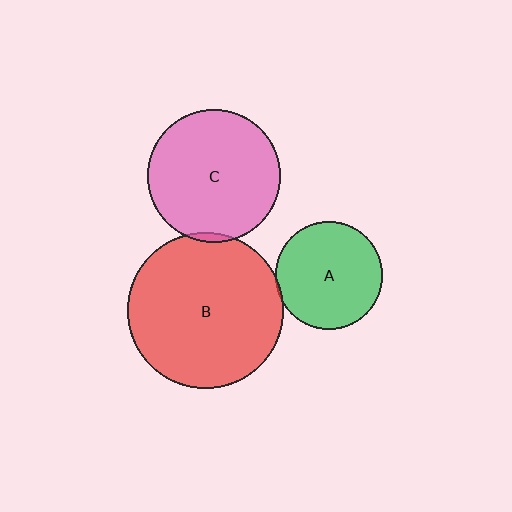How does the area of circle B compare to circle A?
Approximately 2.1 times.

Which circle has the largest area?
Circle B (red).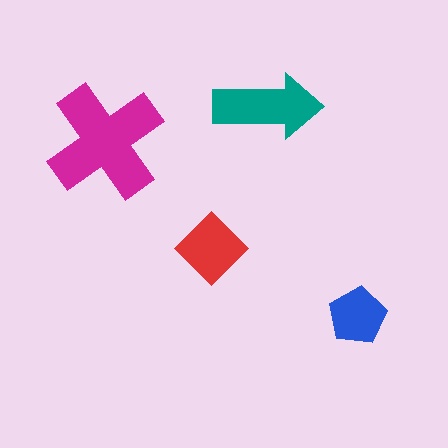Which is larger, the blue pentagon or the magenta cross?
The magenta cross.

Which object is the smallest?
The blue pentagon.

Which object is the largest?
The magenta cross.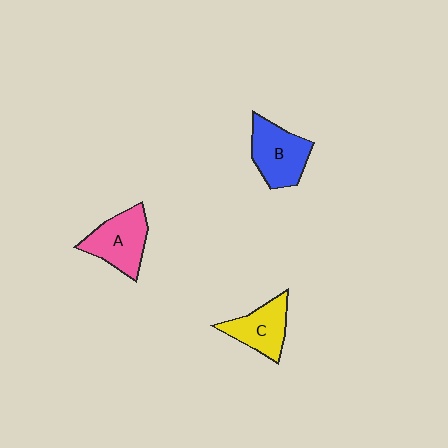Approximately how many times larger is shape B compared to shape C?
Approximately 1.2 times.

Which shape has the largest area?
Shape B (blue).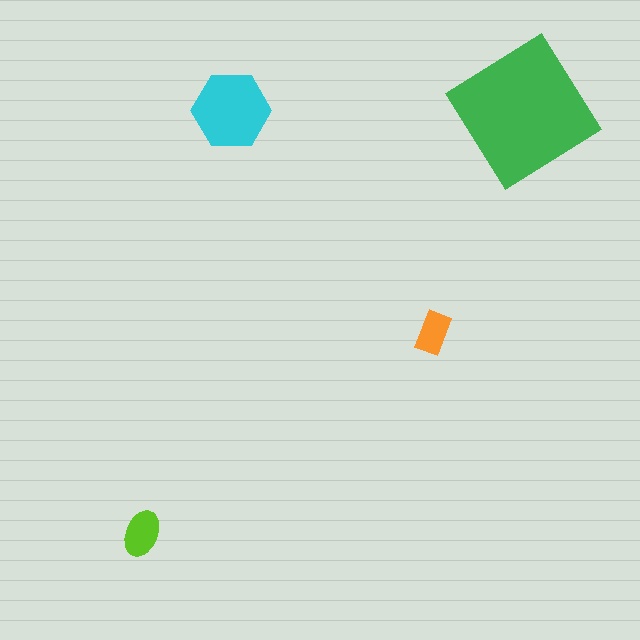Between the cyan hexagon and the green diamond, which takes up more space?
The green diamond.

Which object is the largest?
The green diamond.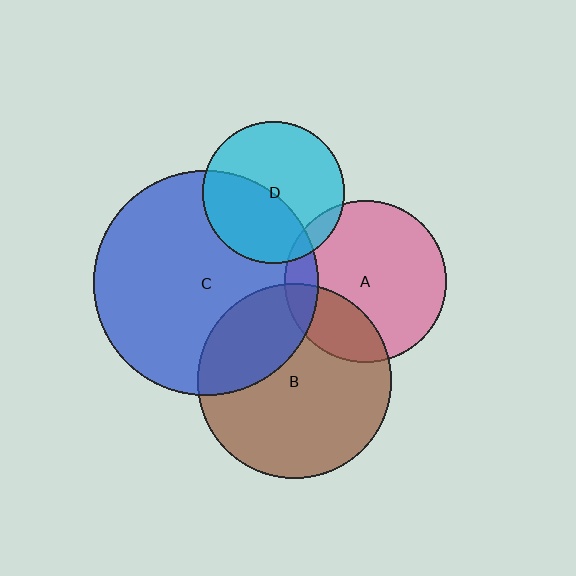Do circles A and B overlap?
Yes.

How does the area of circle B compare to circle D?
Approximately 1.9 times.